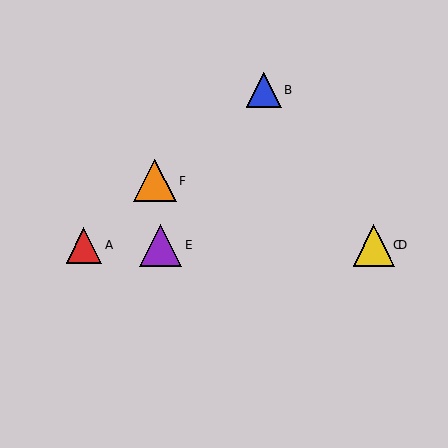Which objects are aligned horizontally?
Objects A, C, D, E are aligned horizontally.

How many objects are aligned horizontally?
4 objects (A, C, D, E) are aligned horizontally.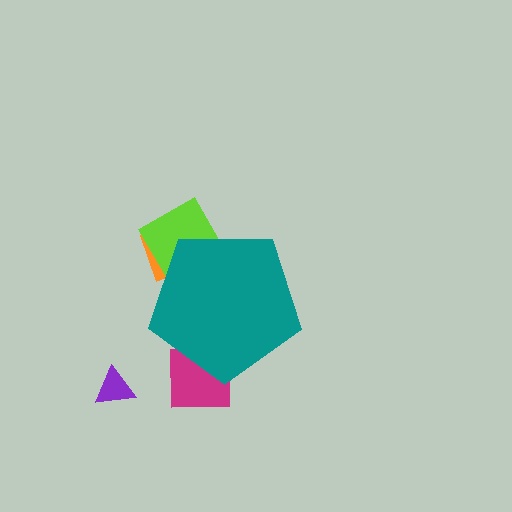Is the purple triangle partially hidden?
No, the purple triangle is fully visible.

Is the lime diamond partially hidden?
Yes, the lime diamond is partially hidden behind the teal pentagon.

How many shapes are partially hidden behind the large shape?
3 shapes are partially hidden.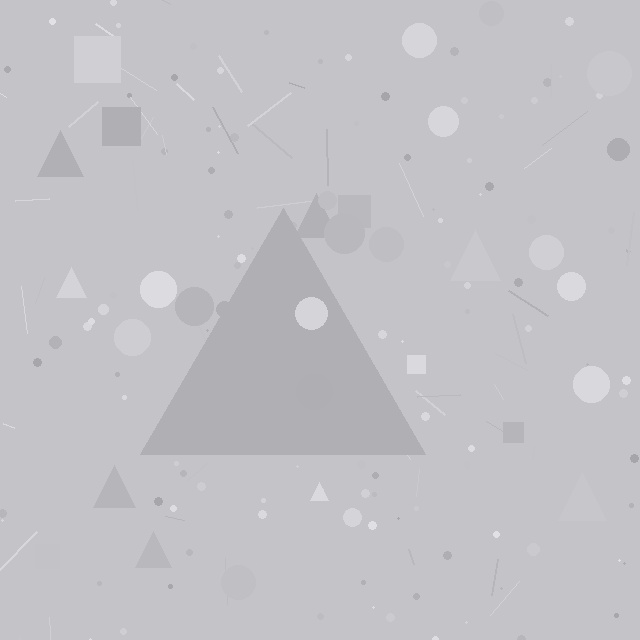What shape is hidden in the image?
A triangle is hidden in the image.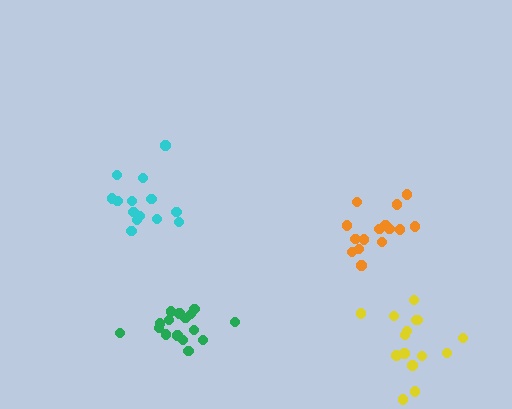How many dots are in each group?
Group 1: 15 dots, Group 2: 16 dots, Group 3: 14 dots, Group 4: 15 dots (60 total).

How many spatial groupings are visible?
There are 4 spatial groupings.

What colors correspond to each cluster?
The clusters are colored: orange, green, cyan, yellow.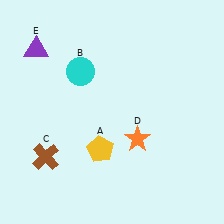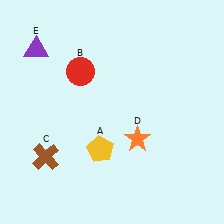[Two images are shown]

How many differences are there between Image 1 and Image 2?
There is 1 difference between the two images.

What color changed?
The circle (B) changed from cyan in Image 1 to red in Image 2.